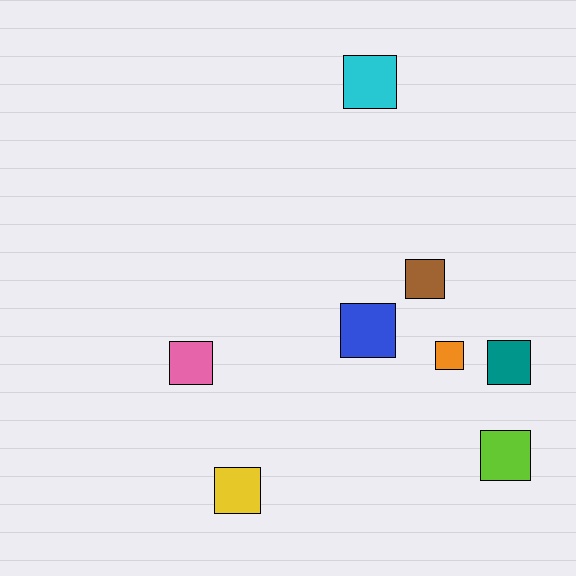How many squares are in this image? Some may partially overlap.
There are 8 squares.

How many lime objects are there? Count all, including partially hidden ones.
There is 1 lime object.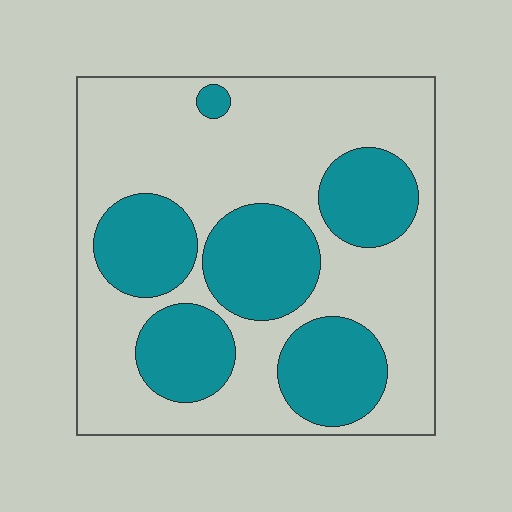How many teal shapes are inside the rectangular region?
6.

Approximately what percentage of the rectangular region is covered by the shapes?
Approximately 35%.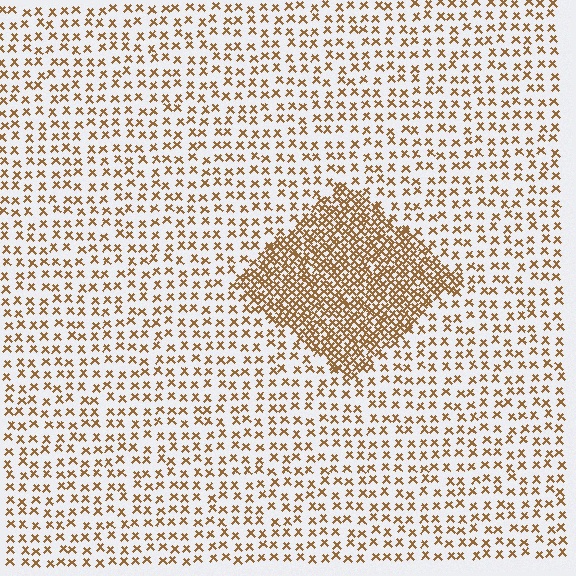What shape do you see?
I see a diamond.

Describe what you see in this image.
The image contains small brown elements arranged at two different densities. A diamond-shaped region is visible where the elements are more densely packed than the surrounding area.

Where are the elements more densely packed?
The elements are more densely packed inside the diamond boundary.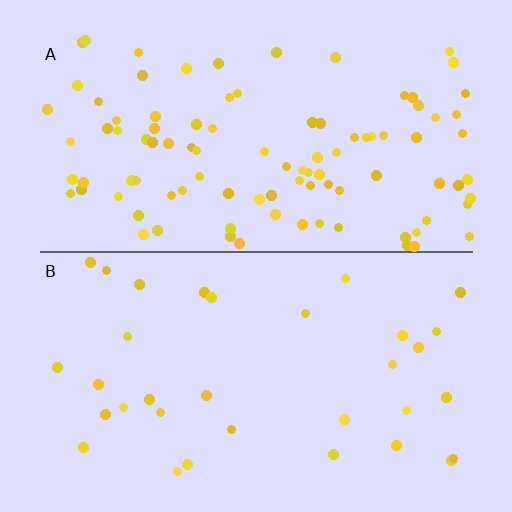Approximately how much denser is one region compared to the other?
Approximately 3.0× — region A over region B.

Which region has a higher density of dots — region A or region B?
A (the top).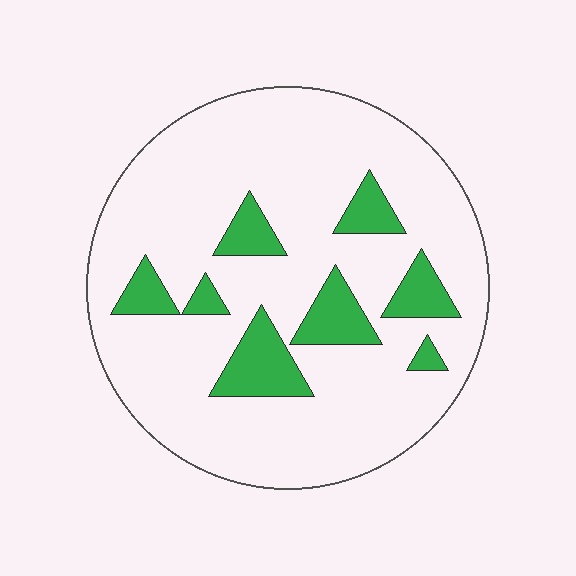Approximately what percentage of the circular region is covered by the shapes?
Approximately 15%.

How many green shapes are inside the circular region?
8.